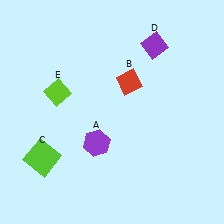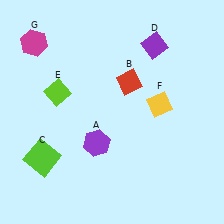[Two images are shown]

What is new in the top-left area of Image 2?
A magenta hexagon (G) was added in the top-left area of Image 2.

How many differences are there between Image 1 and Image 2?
There are 2 differences between the two images.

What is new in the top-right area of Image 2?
A yellow diamond (F) was added in the top-right area of Image 2.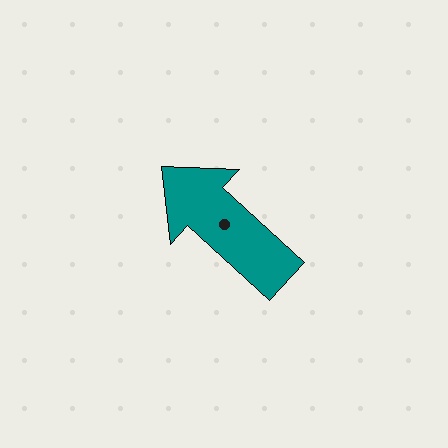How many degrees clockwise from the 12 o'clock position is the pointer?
Approximately 313 degrees.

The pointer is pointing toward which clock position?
Roughly 10 o'clock.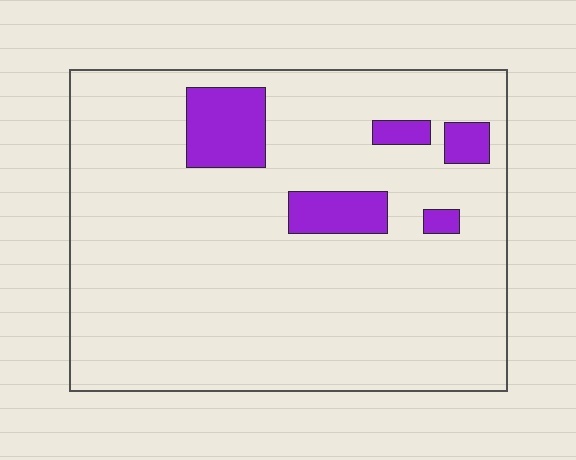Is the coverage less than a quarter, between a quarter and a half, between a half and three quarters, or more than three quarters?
Less than a quarter.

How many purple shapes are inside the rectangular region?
5.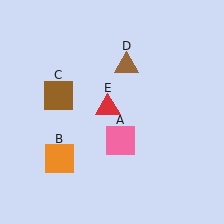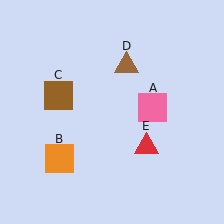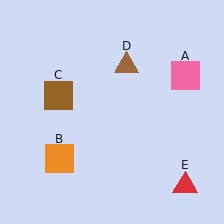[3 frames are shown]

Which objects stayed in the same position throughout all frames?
Orange square (object B) and brown square (object C) and brown triangle (object D) remained stationary.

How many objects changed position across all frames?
2 objects changed position: pink square (object A), red triangle (object E).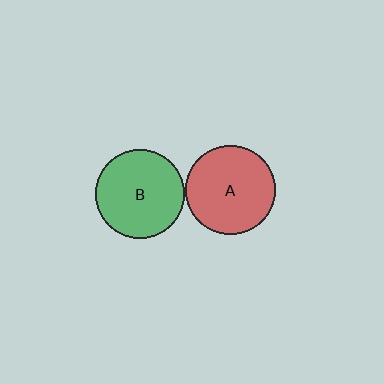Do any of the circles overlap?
No, none of the circles overlap.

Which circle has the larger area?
Circle A (red).